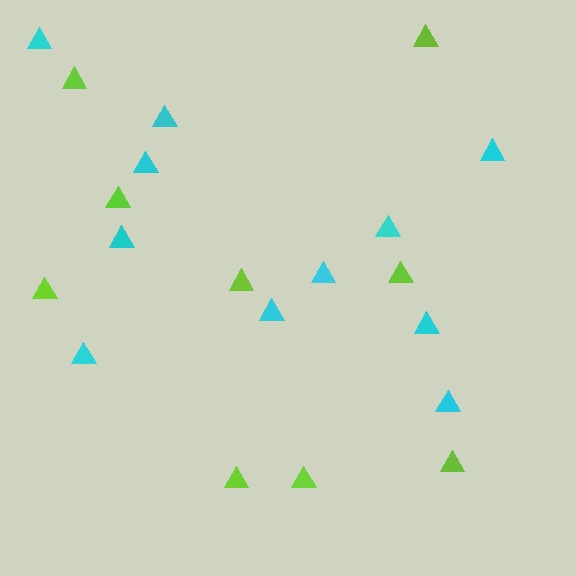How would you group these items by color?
There are 2 groups: one group of lime triangles (9) and one group of cyan triangles (11).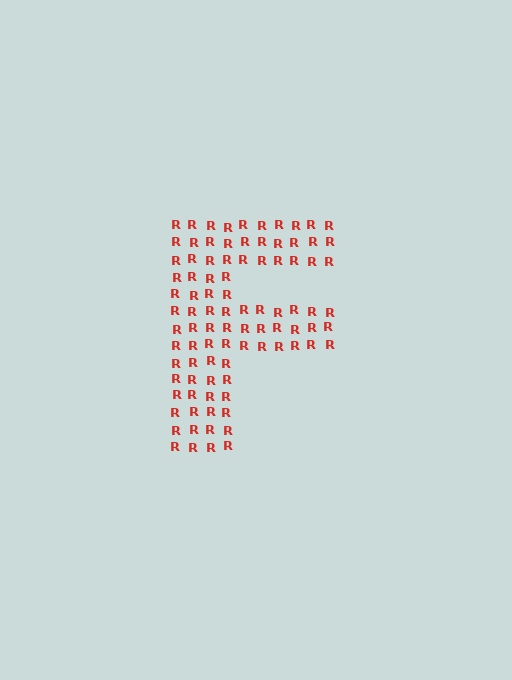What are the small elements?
The small elements are letter R's.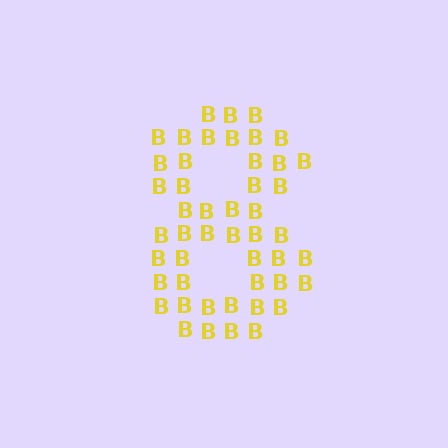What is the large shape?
The large shape is the digit 8.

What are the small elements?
The small elements are letter B's.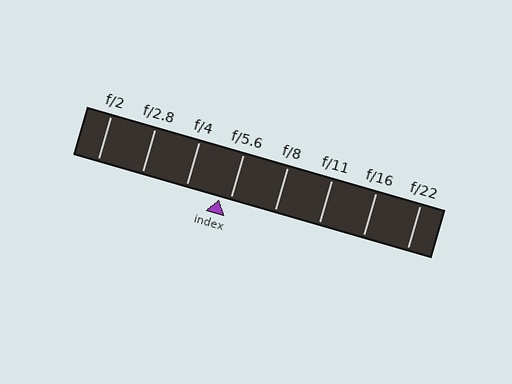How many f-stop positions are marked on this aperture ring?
There are 8 f-stop positions marked.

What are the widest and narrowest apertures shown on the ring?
The widest aperture shown is f/2 and the narrowest is f/22.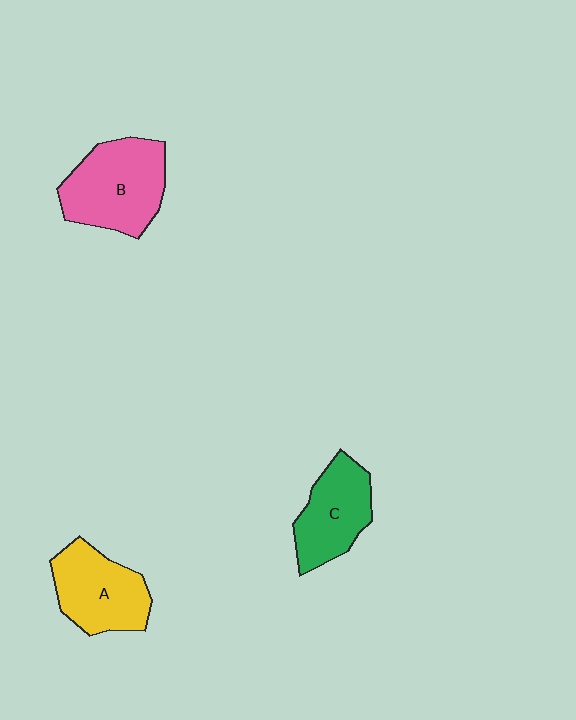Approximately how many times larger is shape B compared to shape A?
Approximately 1.2 times.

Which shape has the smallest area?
Shape C (green).